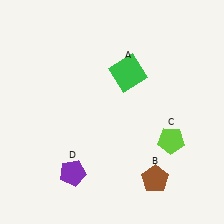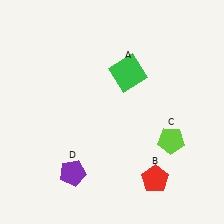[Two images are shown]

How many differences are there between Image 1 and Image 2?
There is 1 difference between the two images.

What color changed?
The pentagon (B) changed from brown in Image 1 to red in Image 2.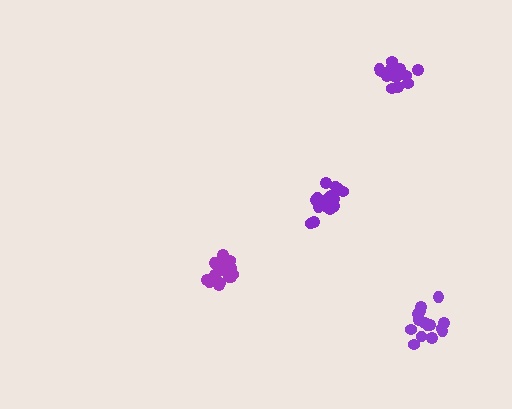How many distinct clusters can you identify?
There are 4 distinct clusters.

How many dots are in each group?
Group 1: 16 dots, Group 2: 17 dots, Group 3: 19 dots, Group 4: 15 dots (67 total).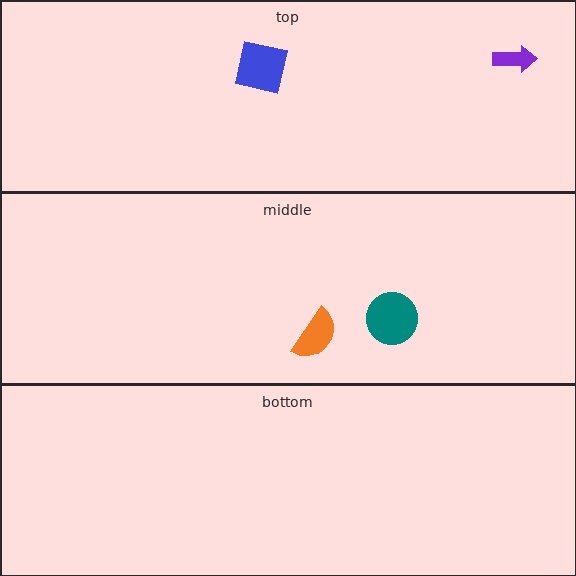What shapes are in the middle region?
The teal circle, the orange semicircle.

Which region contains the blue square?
The top region.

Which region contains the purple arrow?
The top region.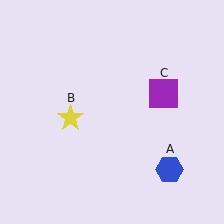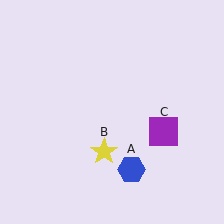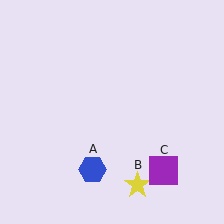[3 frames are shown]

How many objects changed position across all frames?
3 objects changed position: blue hexagon (object A), yellow star (object B), purple square (object C).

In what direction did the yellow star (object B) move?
The yellow star (object B) moved down and to the right.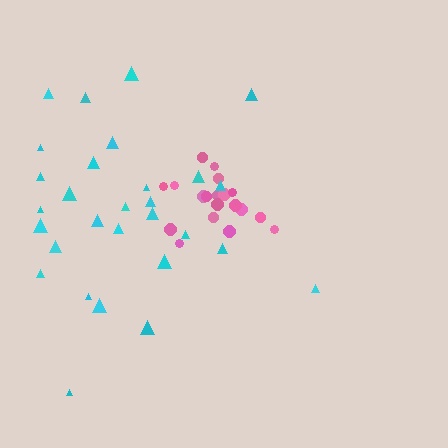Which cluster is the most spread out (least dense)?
Cyan.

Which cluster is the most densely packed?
Pink.